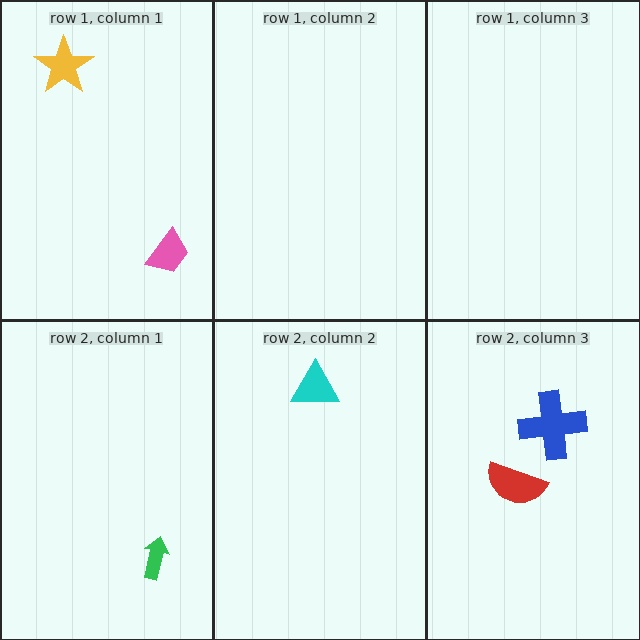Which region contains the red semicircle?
The row 2, column 3 region.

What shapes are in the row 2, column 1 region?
The green arrow.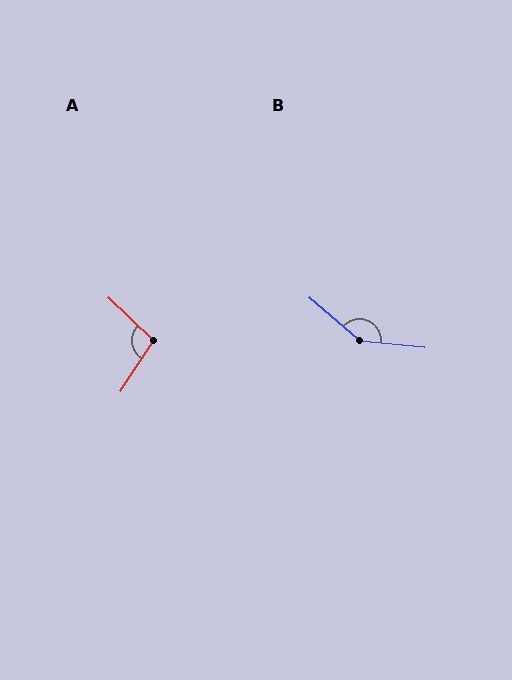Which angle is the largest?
B, at approximately 146 degrees.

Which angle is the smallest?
A, at approximately 101 degrees.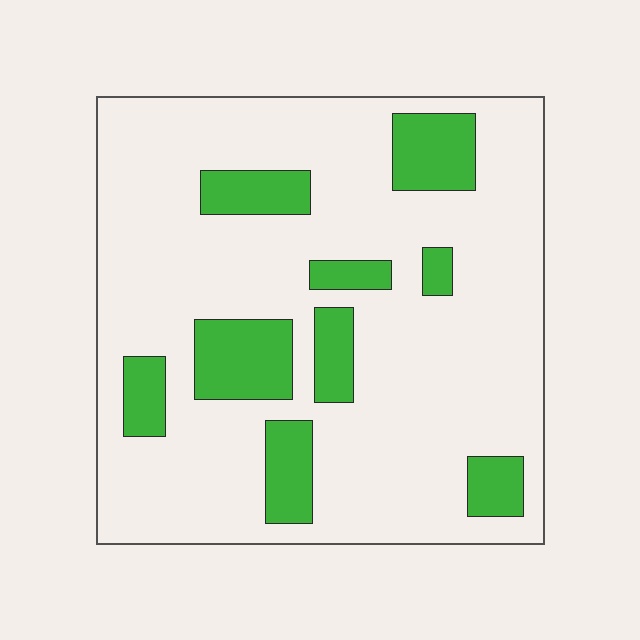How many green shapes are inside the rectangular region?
9.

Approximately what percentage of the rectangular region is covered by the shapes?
Approximately 20%.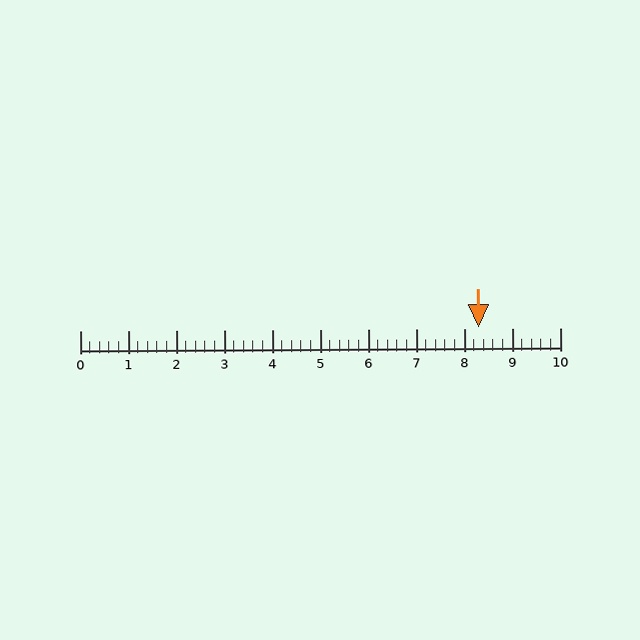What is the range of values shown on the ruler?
The ruler shows values from 0 to 10.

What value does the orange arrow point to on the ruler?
The orange arrow points to approximately 8.3.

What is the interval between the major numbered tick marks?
The major tick marks are spaced 1 units apart.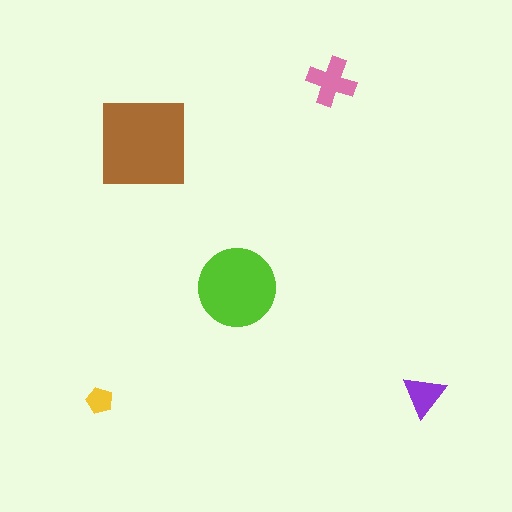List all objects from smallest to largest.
The yellow pentagon, the purple triangle, the pink cross, the lime circle, the brown square.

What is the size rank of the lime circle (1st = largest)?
2nd.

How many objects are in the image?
There are 5 objects in the image.